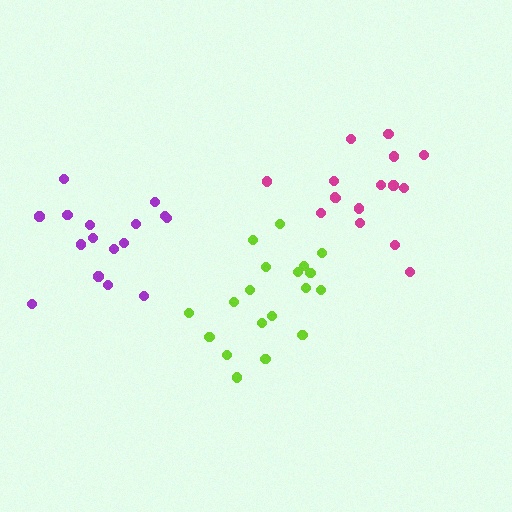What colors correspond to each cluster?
The clusters are colored: lime, purple, magenta.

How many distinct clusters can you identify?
There are 3 distinct clusters.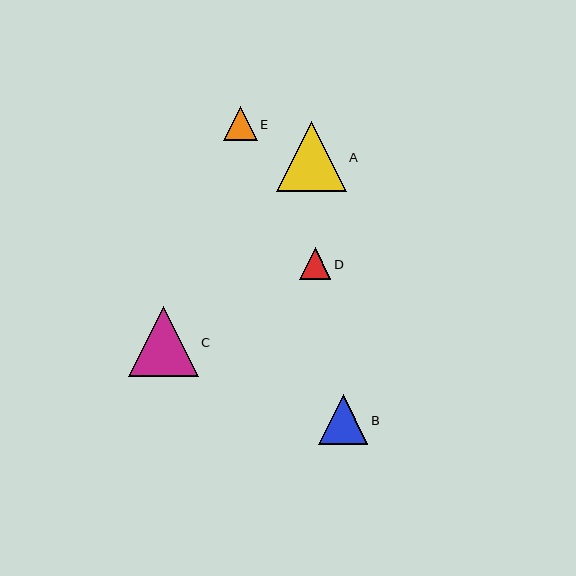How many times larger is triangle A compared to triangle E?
Triangle A is approximately 2.1 times the size of triangle E.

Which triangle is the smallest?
Triangle D is the smallest with a size of approximately 31 pixels.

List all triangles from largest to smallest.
From largest to smallest: A, C, B, E, D.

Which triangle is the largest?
Triangle A is the largest with a size of approximately 70 pixels.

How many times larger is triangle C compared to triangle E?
Triangle C is approximately 2.0 times the size of triangle E.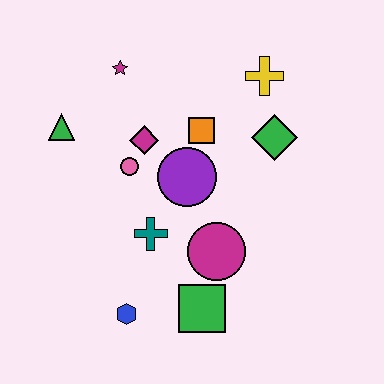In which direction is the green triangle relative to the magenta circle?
The green triangle is to the left of the magenta circle.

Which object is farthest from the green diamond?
The blue hexagon is farthest from the green diamond.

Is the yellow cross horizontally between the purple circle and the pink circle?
No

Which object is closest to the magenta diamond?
The pink circle is closest to the magenta diamond.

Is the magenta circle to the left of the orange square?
No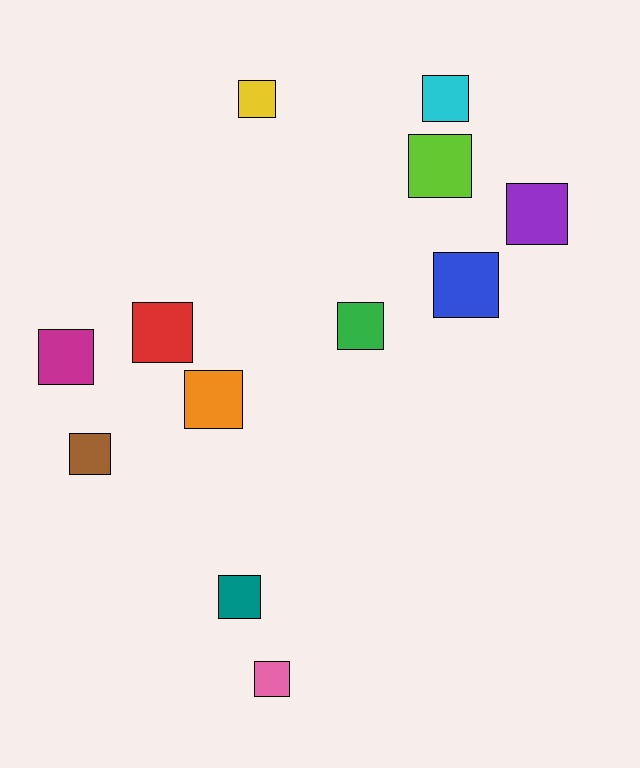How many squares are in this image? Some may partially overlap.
There are 12 squares.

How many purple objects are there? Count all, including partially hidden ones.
There is 1 purple object.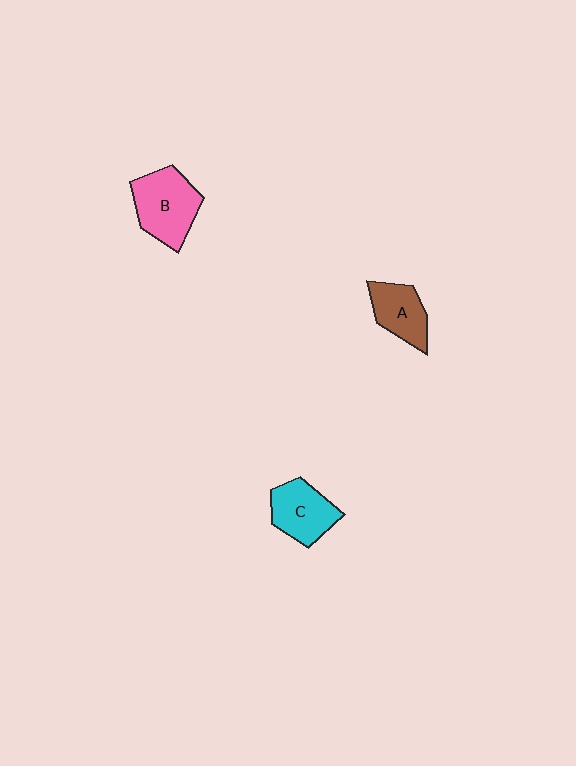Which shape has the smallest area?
Shape A (brown).